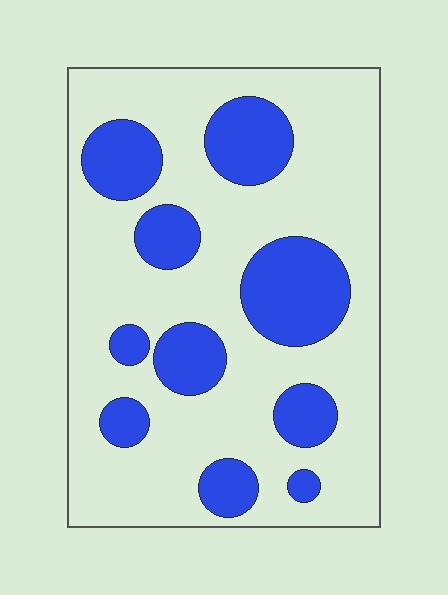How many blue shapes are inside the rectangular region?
10.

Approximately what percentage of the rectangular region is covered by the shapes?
Approximately 25%.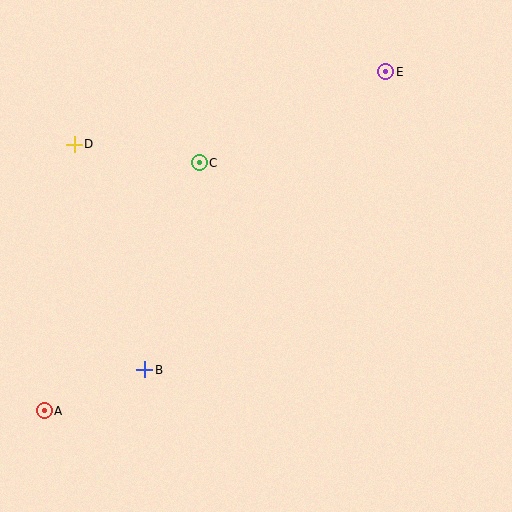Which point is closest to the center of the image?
Point C at (199, 163) is closest to the center.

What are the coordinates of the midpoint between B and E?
The midpoint between B and E is at (265, 221).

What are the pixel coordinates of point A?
Point A is at (44, 411).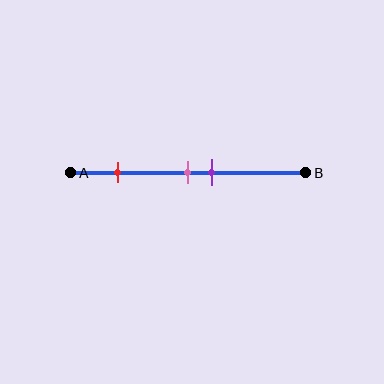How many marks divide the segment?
There are 3 marks dividing the segment.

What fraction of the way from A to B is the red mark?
The red mark is approximately 20% (0.2) of the way from A to B.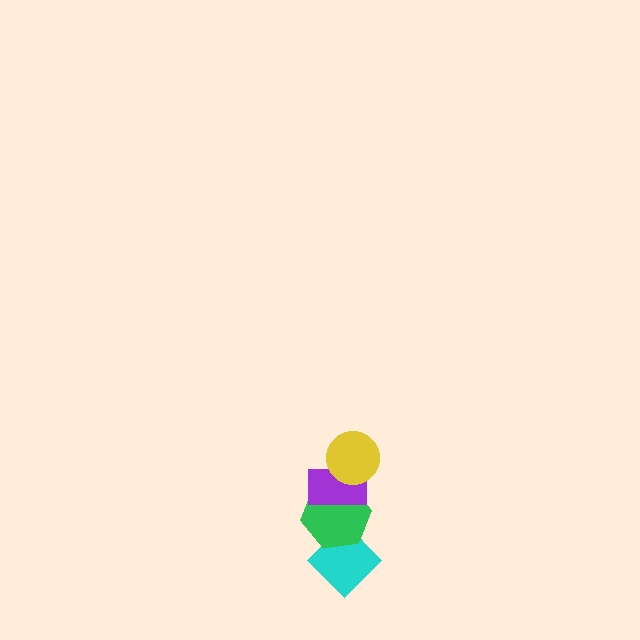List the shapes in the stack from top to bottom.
From top to bottom: the yellow circle, the purple rectangle, the green hexagon, the cyan diamond.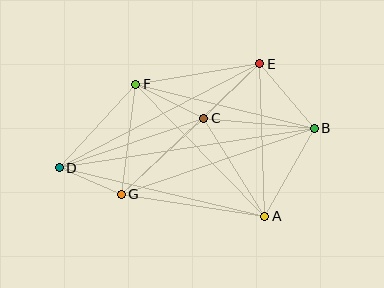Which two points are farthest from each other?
Points B and D are farthest from each other.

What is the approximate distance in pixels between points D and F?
The distance between D and F is approximately 113 pixels.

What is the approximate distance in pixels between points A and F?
The distance between A and F is approximately 185 pixels.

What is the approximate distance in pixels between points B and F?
The distance between B and F is approximately 184 pixels.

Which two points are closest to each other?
Points D and G are closest to each other.